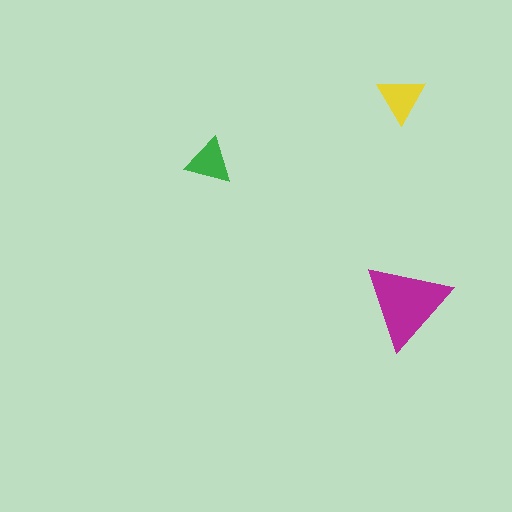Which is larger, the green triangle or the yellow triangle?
The yellow one.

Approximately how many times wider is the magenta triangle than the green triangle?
About 2 times wider.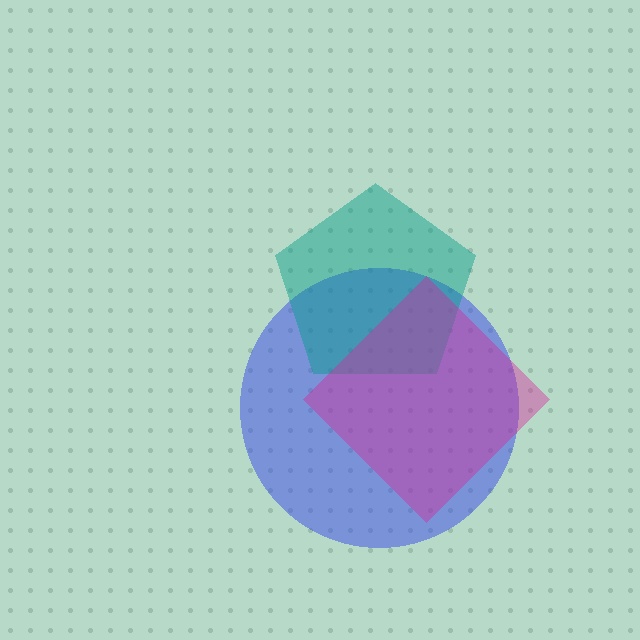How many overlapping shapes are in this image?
There are 3 overlapping shapes in the image.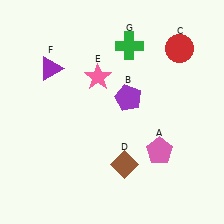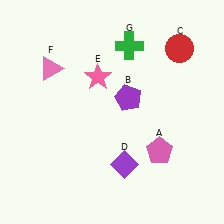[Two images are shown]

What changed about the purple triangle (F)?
In Image 1, F is purple. In Image 2, it changed to pink.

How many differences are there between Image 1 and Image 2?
There are 2 differences between the two images.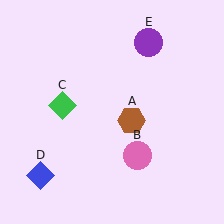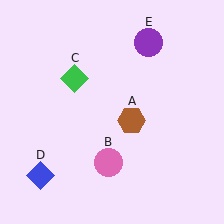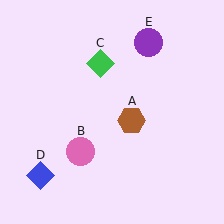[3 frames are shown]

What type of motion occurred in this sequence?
The pink circle (object B), green diamond (object C) rotated clockwise around the center of the scene.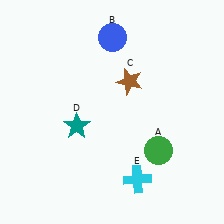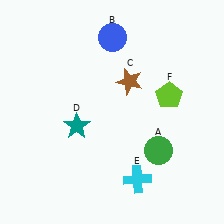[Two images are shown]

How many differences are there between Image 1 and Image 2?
There is 1 difference between the two images.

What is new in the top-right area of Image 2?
A lime pentagon (F) was added in the top-right area of Image 2.